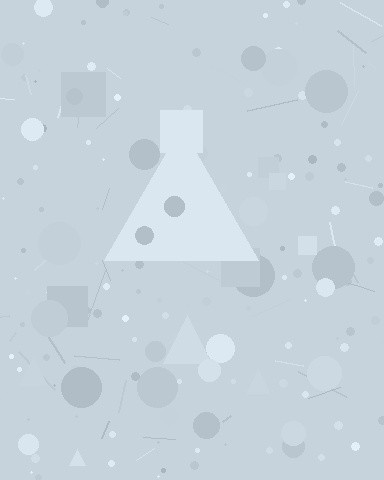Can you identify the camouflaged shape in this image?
The camouflaged shape is a triangle.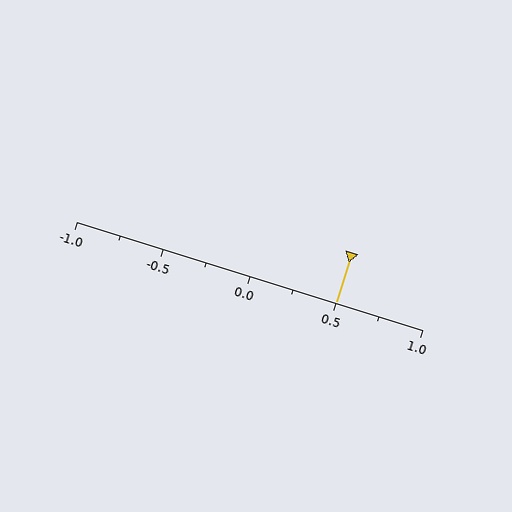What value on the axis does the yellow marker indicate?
The marker indicates approximately 0.5.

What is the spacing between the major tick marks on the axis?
The major ticks are spaced 0.5 apart.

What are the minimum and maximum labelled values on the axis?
The axis runs from -1.0 to 1.0.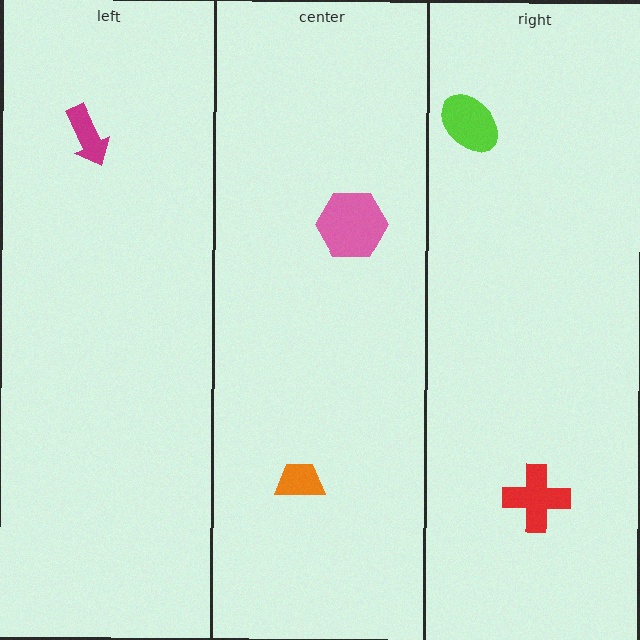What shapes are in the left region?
The magenta arrow.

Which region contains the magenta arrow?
The left region.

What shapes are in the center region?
The pink hexagon, the orange trapezoid.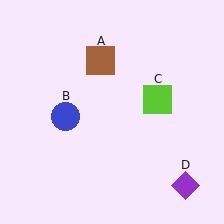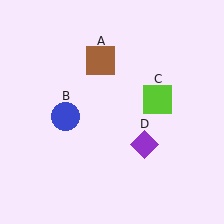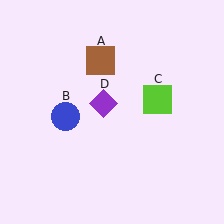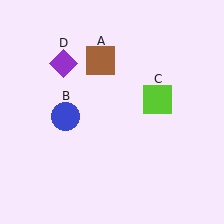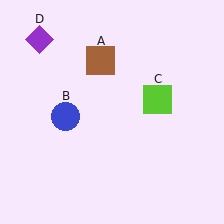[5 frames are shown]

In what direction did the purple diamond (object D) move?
The purple diamond (object D) moved up and to the left.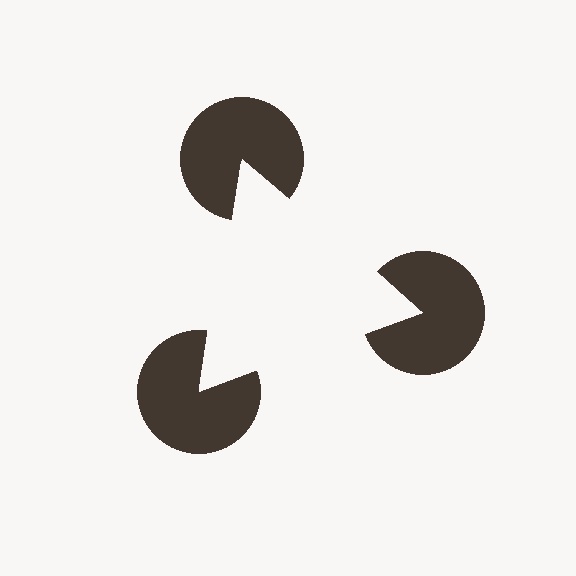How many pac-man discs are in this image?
There are 3 — one at each vertex of the illusory triangle.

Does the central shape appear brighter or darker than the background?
It typically appears slightly brighter than the background, even though no actual brightness change is drawn.